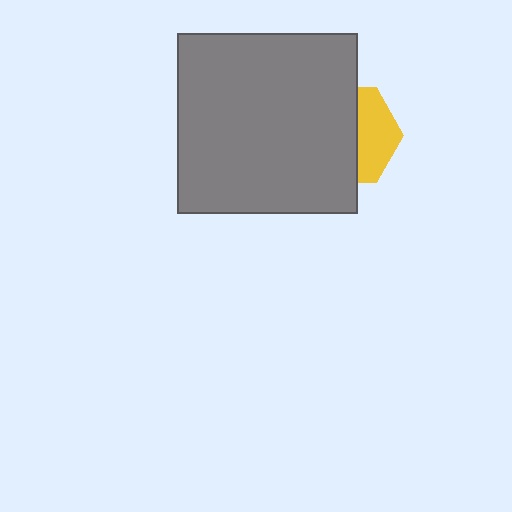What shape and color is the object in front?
The object in front is a gray square.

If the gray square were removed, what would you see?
You would see the complete yellow hexagon.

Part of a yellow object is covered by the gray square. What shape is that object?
It is a hexagon.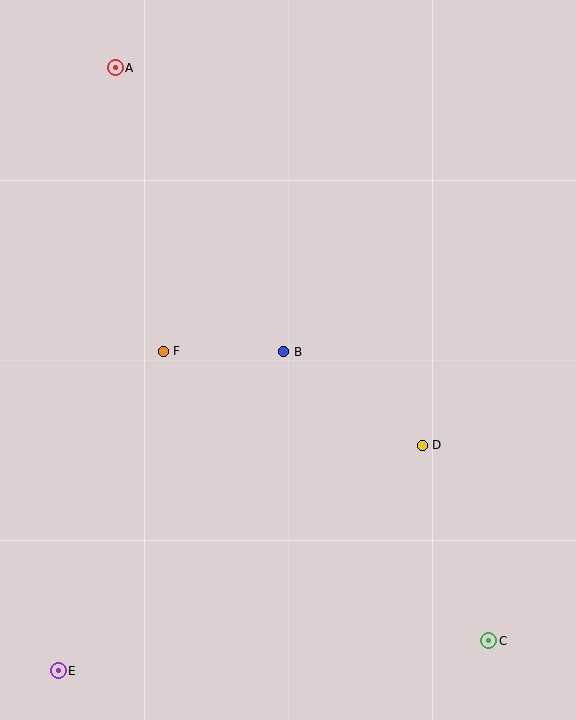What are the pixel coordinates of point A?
Point A is at (115, 68).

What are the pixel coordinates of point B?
Point B is at (284, 352).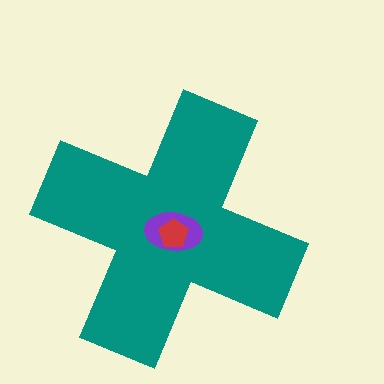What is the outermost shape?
The teal cross.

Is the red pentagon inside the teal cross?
Yes.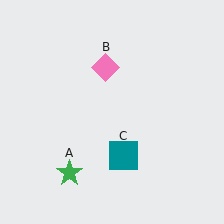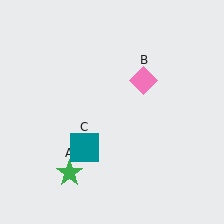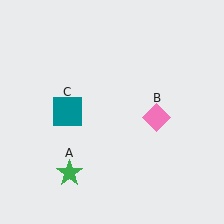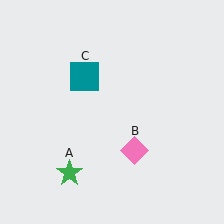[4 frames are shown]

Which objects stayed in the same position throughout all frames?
Green star (object A) remained stationary.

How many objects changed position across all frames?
2 objects changed position: pink diamond (object B), teal square (object C).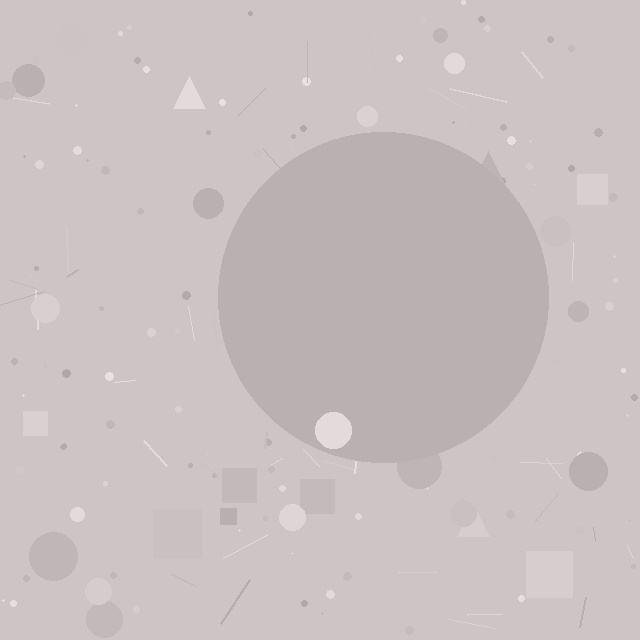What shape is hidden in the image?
A circle is hidden in the image.